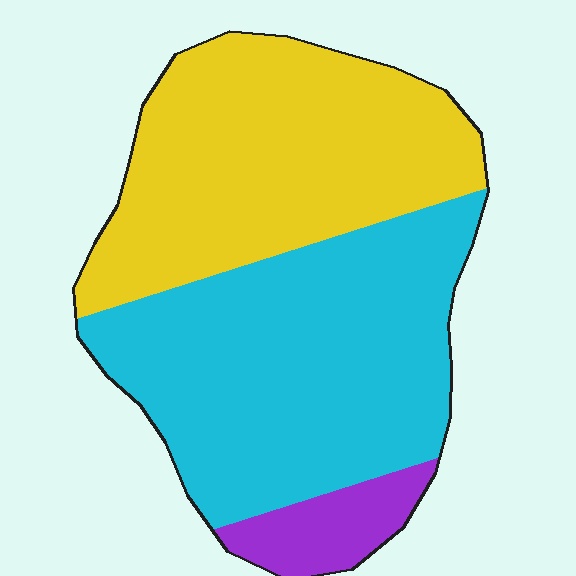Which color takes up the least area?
Purple, at roughly 10%.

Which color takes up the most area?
Cyan, at roughly 50%.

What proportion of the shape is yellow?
Yellow takes up about two fifths (2/5) of the shape.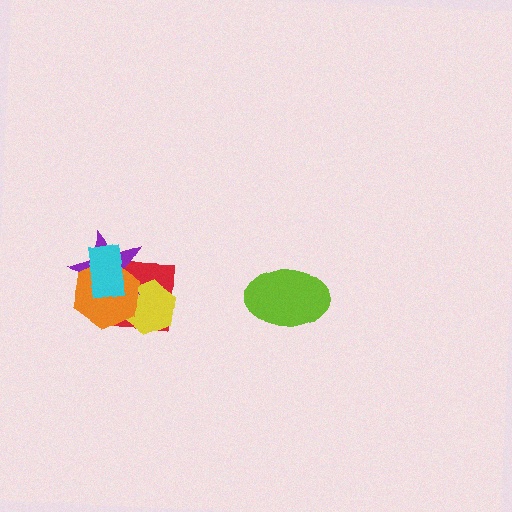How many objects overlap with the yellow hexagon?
3 objects overlap with the yellow hexagon.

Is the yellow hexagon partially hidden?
Yes, it is partially covered by another shape.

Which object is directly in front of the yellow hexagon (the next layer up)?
The purple star is directly in front of the yellow hexagon.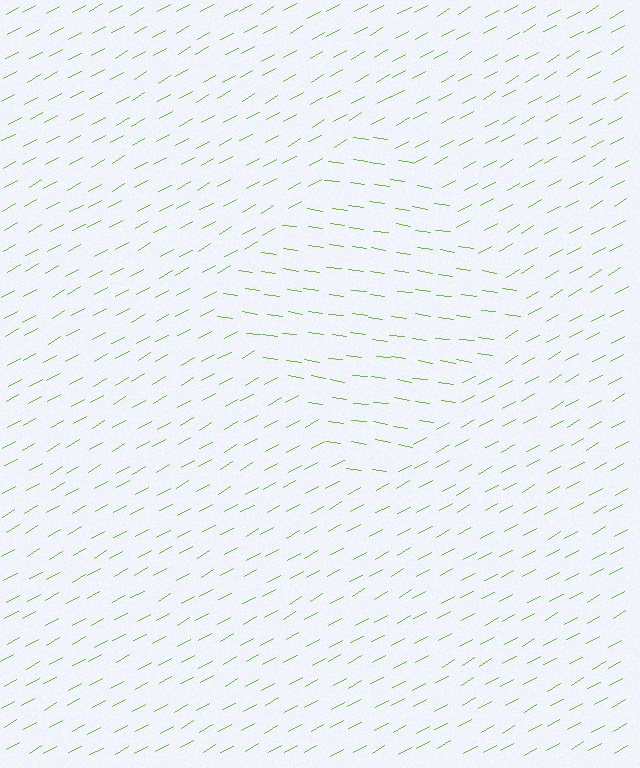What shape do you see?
I see a diamond.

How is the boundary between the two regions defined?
The boundary is defined purely by a change in line orientation (approximately 37 degrees difference). All lines are the same color and thickness.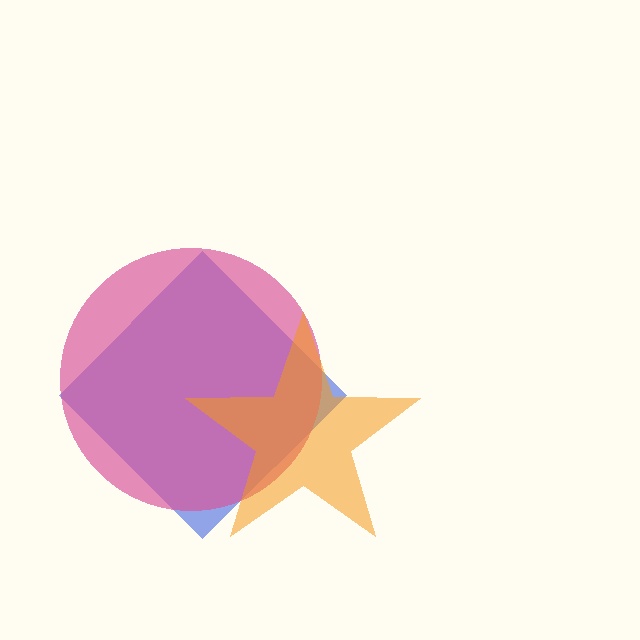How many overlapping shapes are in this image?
There are 3 overlapping shapes in the image.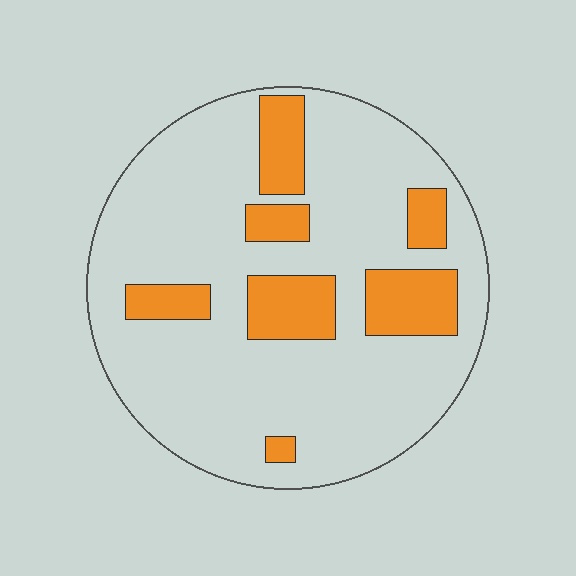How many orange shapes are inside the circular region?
7.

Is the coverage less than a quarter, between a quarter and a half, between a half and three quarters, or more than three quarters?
Less than a quarter.